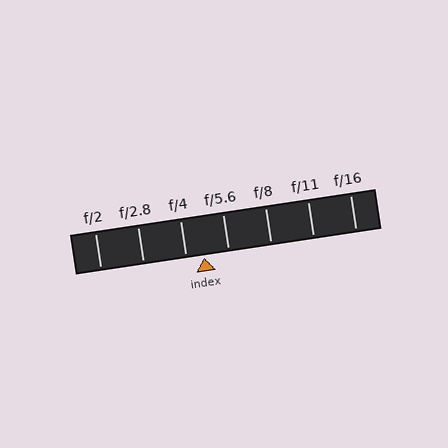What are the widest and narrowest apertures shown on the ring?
The widest aperture shown is f/2 and the narrowest is f/16.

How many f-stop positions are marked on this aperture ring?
There are 7 f-stop positions marked.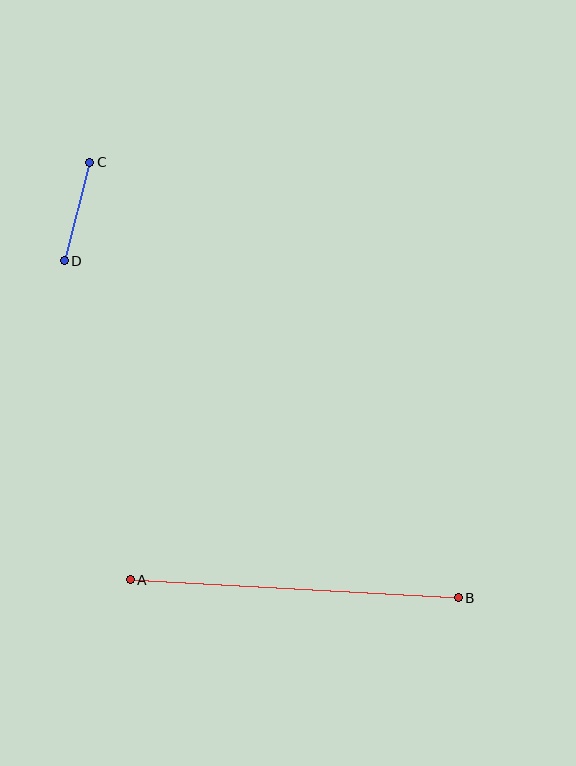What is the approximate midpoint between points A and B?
The midpoint is at approximately (294, 589) pixels.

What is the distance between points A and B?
The distance is approximately 329 pixels.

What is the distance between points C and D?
The distance is approximately 102 pixels.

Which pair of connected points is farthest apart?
Points A and B are farthest apart.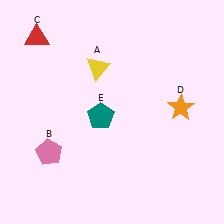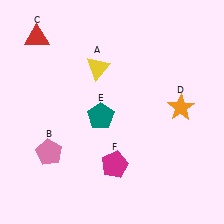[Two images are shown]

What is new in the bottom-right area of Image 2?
A magenta pentagon (F) was added in the bottom-right area of Image 2.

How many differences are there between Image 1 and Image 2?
There is 1 difference between the two images.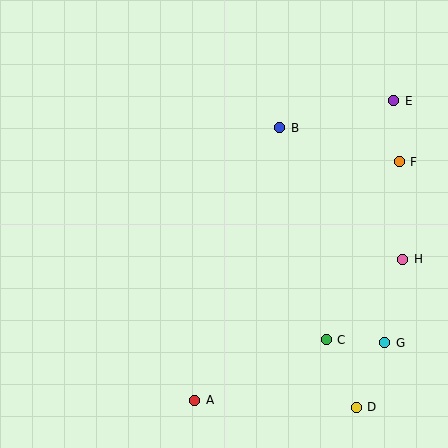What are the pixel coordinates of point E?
Point E is at (394, 101).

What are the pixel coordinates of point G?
Point G is at (385, 343).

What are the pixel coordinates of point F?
Point F is at (399, 162).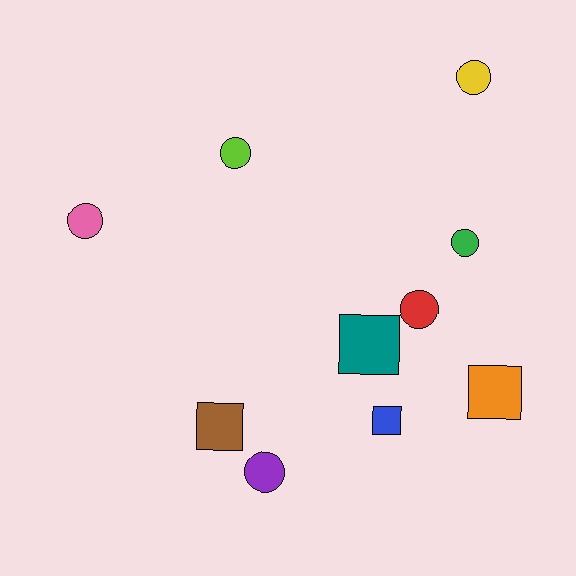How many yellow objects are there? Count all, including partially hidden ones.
There is 1 yellow object.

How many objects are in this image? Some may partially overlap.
There are 10 objects.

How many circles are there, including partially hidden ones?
There are 6 circles.